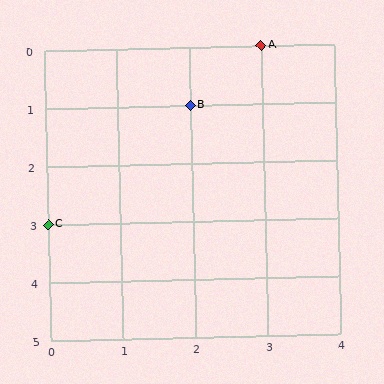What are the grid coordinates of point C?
Point C is at grid coordinates (0, 3).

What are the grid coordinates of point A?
Point A is at grid coordinates (3, 0).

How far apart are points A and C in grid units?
Points A and C are 3 columns and 3 rows apart (about 4.2 grid units diagonally).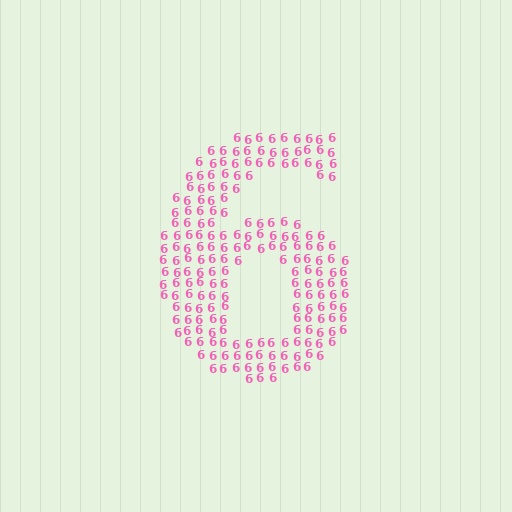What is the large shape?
The large shape is the digit 6.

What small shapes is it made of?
It is made of small digit 6's.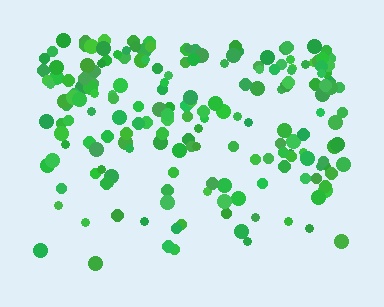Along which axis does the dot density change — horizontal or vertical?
Vertical.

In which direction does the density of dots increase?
From bottom to top, with the top side densest.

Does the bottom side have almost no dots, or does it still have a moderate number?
Still a moderate number, just noticeably fewer than the top.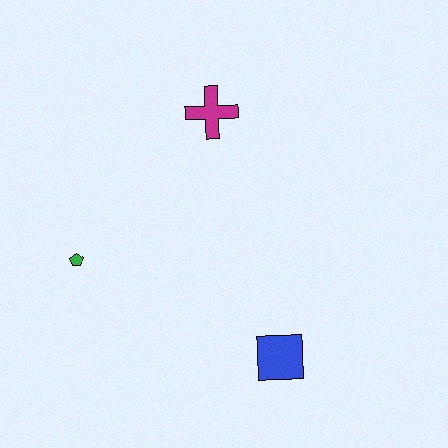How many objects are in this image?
There are 3 objects.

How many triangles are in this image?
There are no triangles.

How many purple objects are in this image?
There are no purple objects.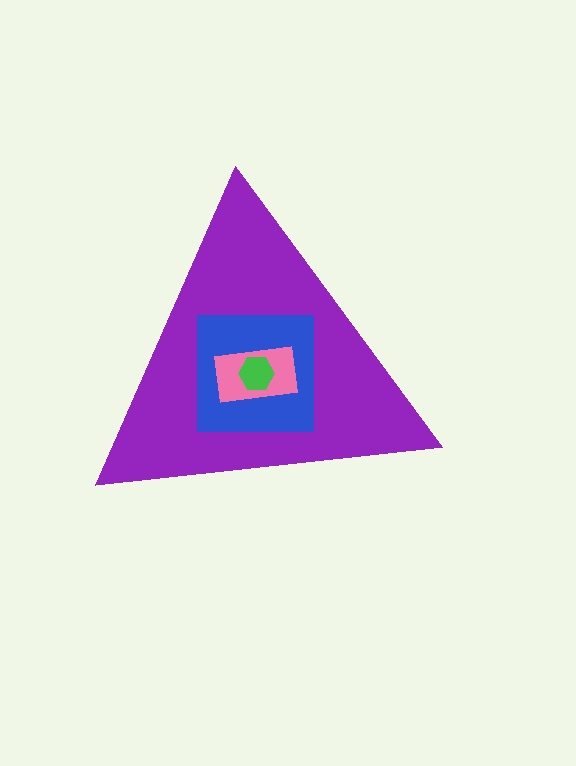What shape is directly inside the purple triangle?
The blue square.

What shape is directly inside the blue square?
The pink rectangle.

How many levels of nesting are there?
4.